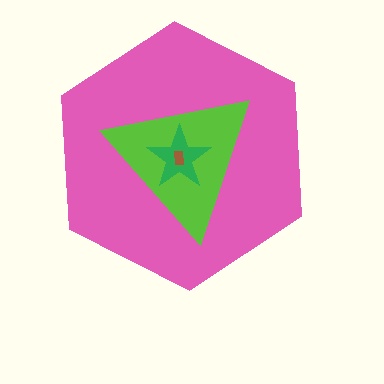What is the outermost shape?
The pink hexagon.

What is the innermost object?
The brown rectangle.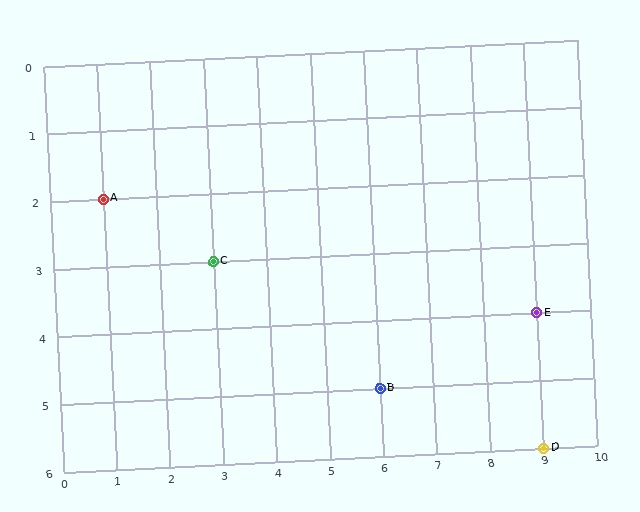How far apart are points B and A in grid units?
Points B and A are 5 columns and 3 rows apart (about 5.8 grid units diagonally).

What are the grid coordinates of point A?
Point A is at grid coordinates (1, 2).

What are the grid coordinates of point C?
Point C is at grid coordinates (3, 3).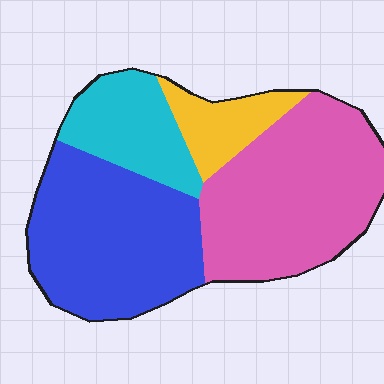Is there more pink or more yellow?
Pink.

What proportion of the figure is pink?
Pink takes up between a third and a half of the figure.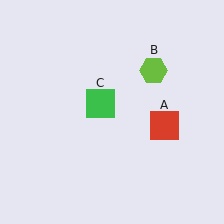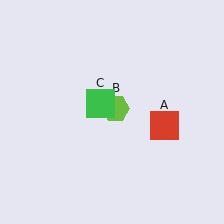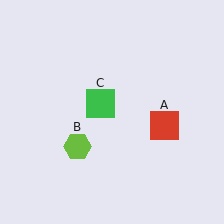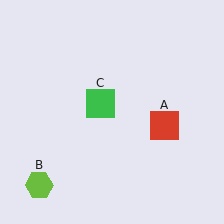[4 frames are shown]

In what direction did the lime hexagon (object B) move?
The lime hexagon (object B) moved down and to the left.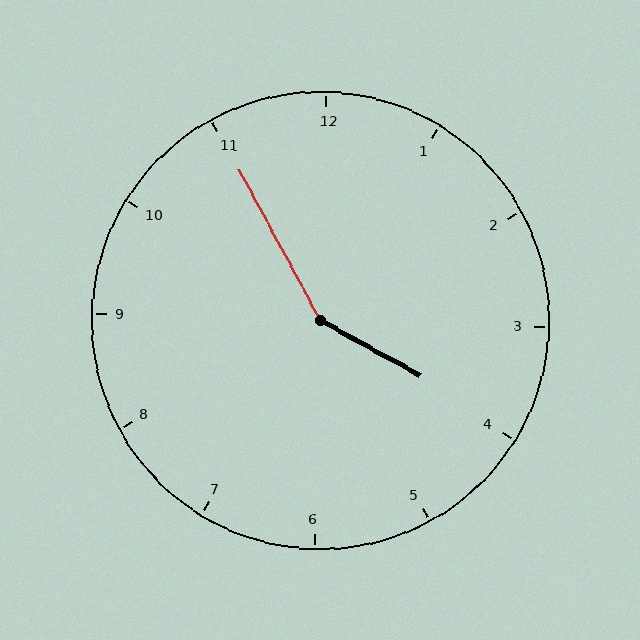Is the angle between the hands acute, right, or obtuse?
It is obtuse.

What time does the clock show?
3:55.